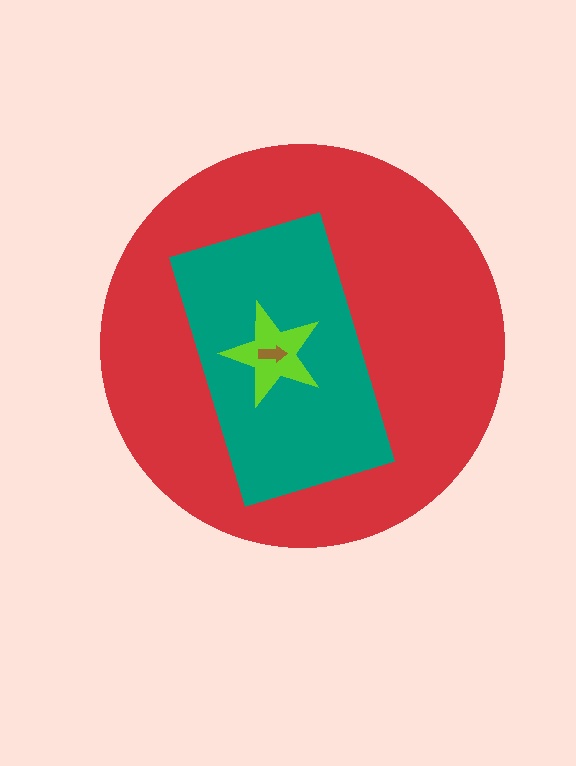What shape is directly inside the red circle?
The teal rectangle.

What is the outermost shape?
The red circle.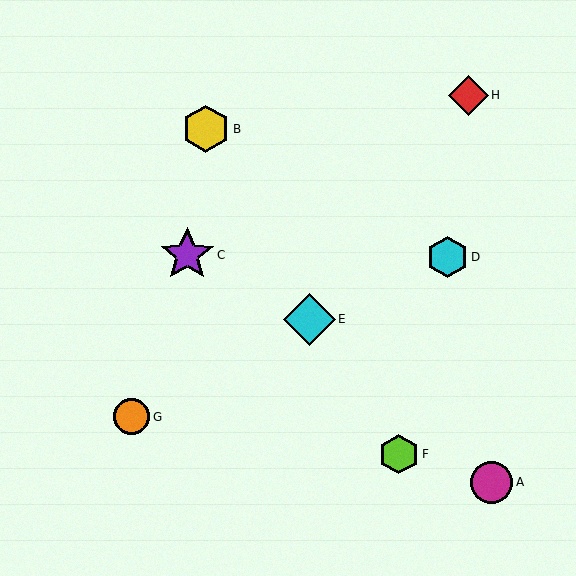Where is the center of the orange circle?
The center of the orange circle is at (132, 417).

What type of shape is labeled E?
Shape E is a cyan diamond.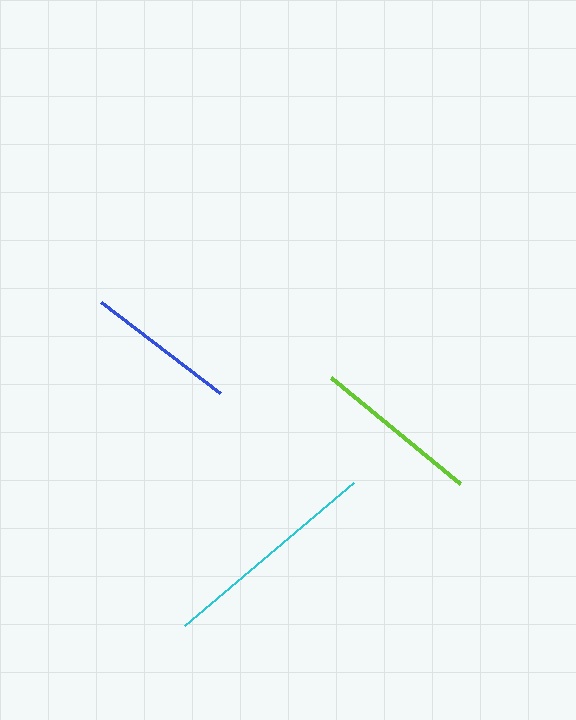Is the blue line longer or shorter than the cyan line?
The cyan line is longer than the blue line.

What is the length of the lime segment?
The lime segment is approximately 167 pixels long.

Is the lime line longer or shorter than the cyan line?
The cyan line is longer than the lime line.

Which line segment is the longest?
The cyan line is the longest at approximately 222 pixels.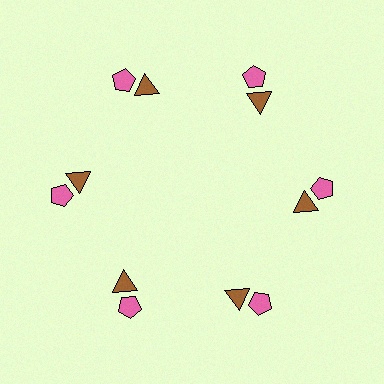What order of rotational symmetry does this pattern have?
This pattern has 6-fold rotational symmetry.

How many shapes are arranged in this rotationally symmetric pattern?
There are 12 shapes, arranged in 6 groups of 2.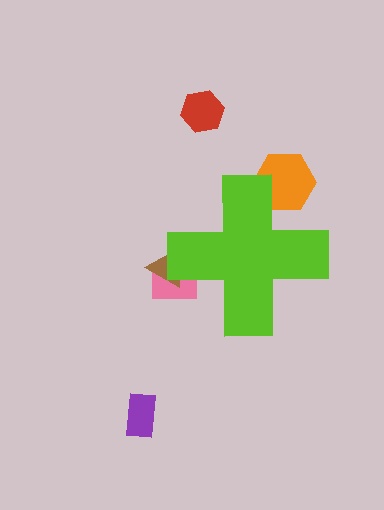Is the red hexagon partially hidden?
No, the red hexagon is fully visible.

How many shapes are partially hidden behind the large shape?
3 shapes are partially hidden.